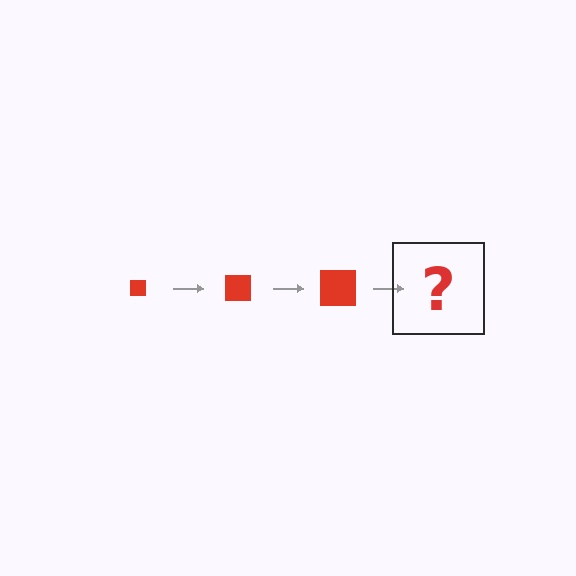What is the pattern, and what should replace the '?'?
The pattern is that the square gets progressively larger each step. The '?' should be a red square, larger than the previous one.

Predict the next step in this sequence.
The next step is a red square, larger than the previous one.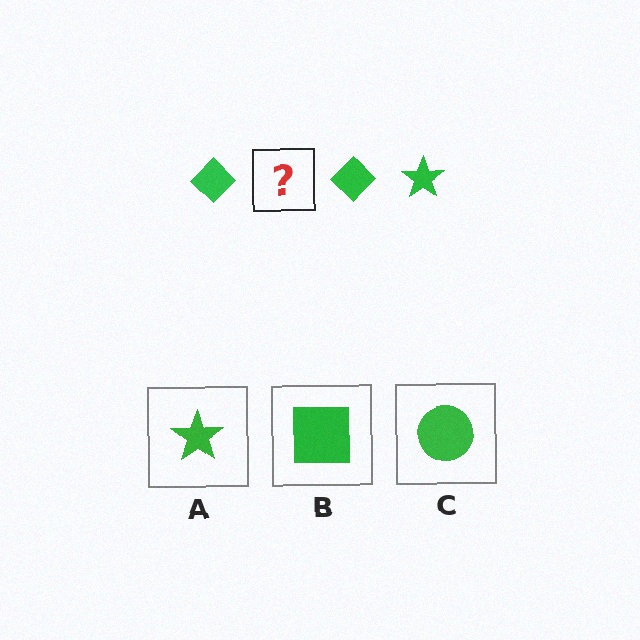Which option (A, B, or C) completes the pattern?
A.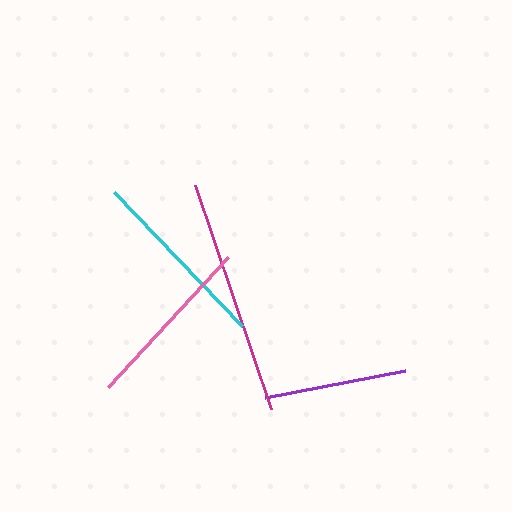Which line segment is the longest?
The magenta line is the longest at approximately 236 pixels.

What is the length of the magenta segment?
The magenta segment is approximately 236 pixels long.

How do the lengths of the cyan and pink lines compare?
The cyan and pink lines are approximately the same length.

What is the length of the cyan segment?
The cyan segment is approximately 185 pixels long.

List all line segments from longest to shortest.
From longest to shortest: magenta, cyan, pink, purple.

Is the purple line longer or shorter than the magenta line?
The magenta line is longer than the purple line.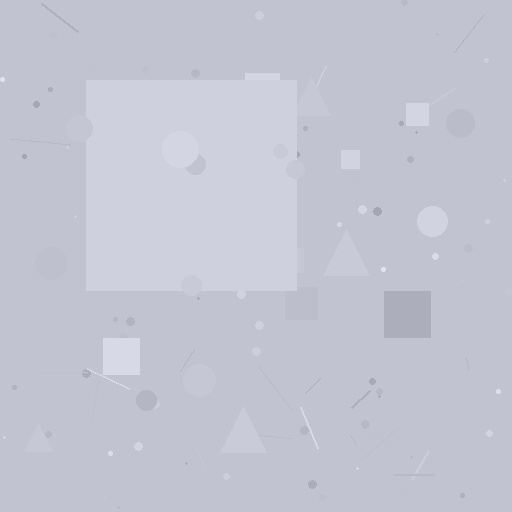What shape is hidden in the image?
A square is hidden in the image.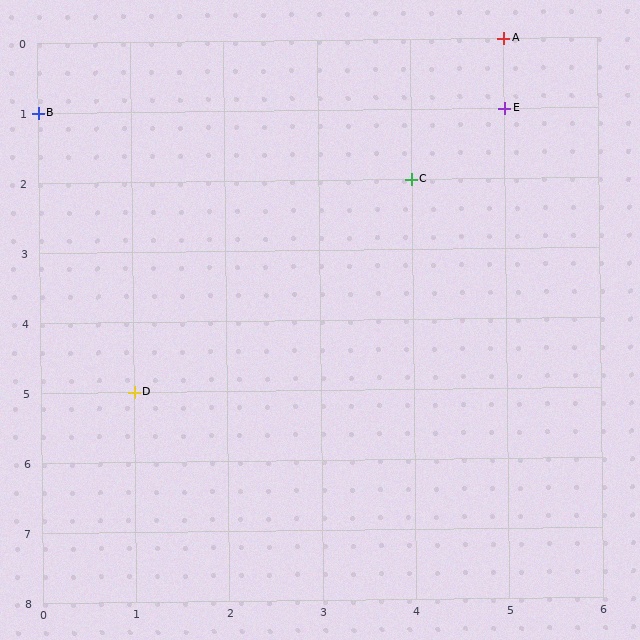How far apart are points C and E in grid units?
Points C and E are 1 column and 1 row apart (about 1.4 grid units diagonally).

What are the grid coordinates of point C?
Point C is at grid coordinates (4, 2).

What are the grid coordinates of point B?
Point B is at grid coordinates (0, 1).